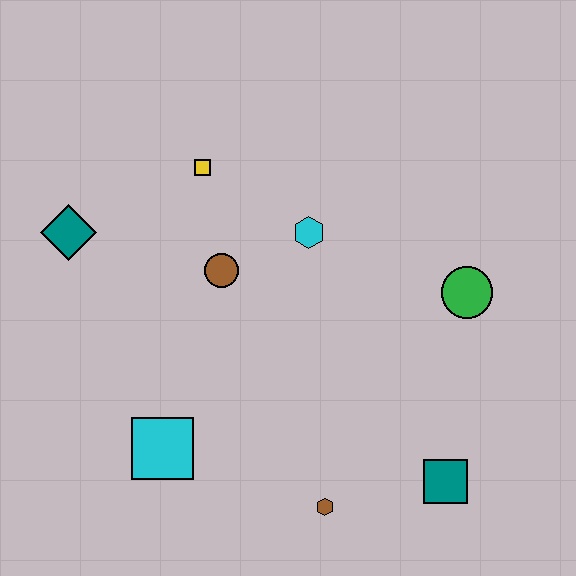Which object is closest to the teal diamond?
The yellow square is closest to the teal diamond.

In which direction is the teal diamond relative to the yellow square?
The teal diamond is to the left of the yellow square.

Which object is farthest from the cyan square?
The green circle is farthest from the cyan square.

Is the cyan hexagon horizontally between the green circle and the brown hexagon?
No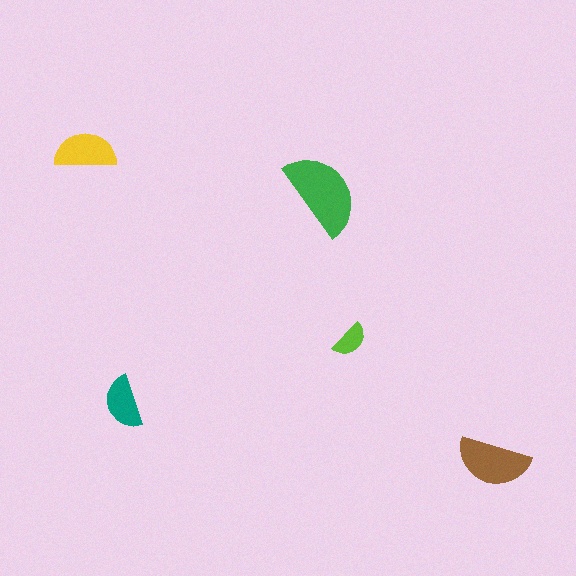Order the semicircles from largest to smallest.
the green one, the brown one, the yellow one, the teal one, the lime one.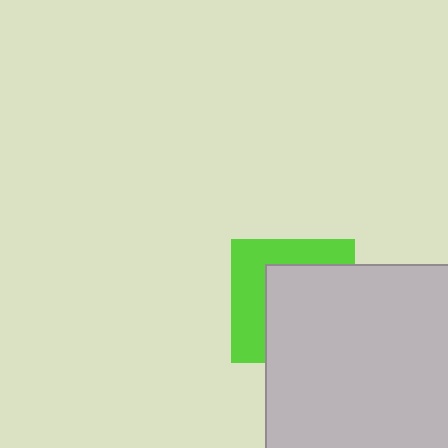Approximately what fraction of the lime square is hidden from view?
Roughly 59% of the lime square is hidden behind the light gray square.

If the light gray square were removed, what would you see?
You would see the complete lime square.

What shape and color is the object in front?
The object in front is a light gray square.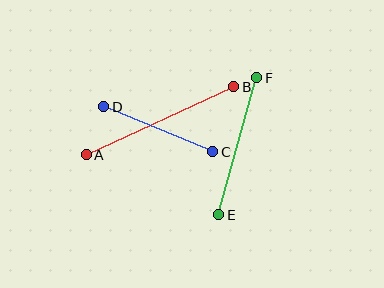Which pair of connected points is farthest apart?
Points A and B are farthest apart.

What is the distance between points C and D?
The distance is approximately 118 pixels.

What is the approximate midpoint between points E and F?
The midpoint is at approximately (238, 146) pixels.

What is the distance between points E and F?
The distance is approximately 142 pixels.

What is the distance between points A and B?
The distance is approximately 162 pixels.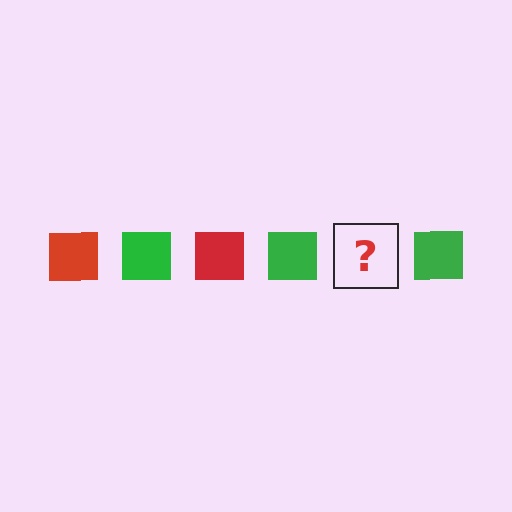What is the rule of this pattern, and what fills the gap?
The rule is that the pattern cycles through red, green squares. The gap should be filled with a red square.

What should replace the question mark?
The question mark should be replaced with a red square.